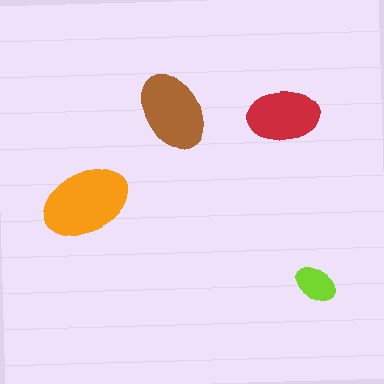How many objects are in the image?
There are 4 objects in the image.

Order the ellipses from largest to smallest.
the orange one, the brown one, the red one, the lime one.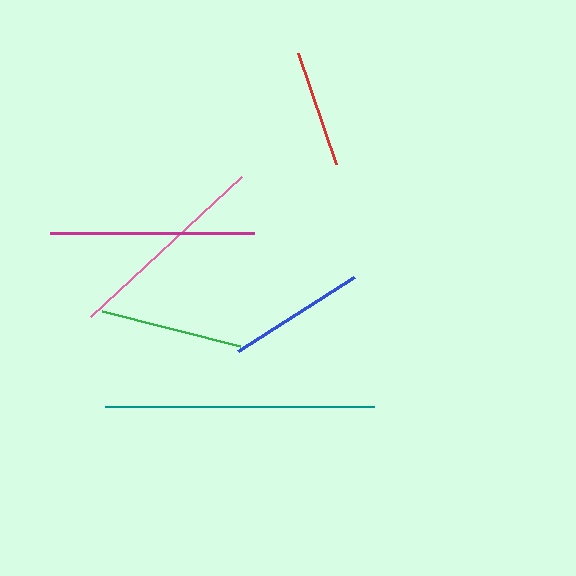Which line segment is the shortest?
The red line is the shortest at approximately 117 pixels.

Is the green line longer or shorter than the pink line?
The pink line is longer than the green line.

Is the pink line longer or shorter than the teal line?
The teal line is longer than the pink line.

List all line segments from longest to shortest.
From longest to shortest: teal, pink, magenta, green, blue, red.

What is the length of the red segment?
The red segment is approximately 117 pixels long.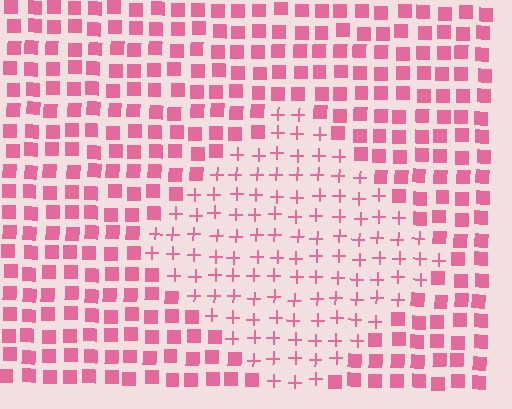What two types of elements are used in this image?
The image uses plus signs inside the diamond region and squares outside it.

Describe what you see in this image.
The image is filled with small pink elements arranged in a uniform grid. A diamond-shaped region contains plus signs, while the surrounding area contains squares. The boundary is defined purely by the change in element shape.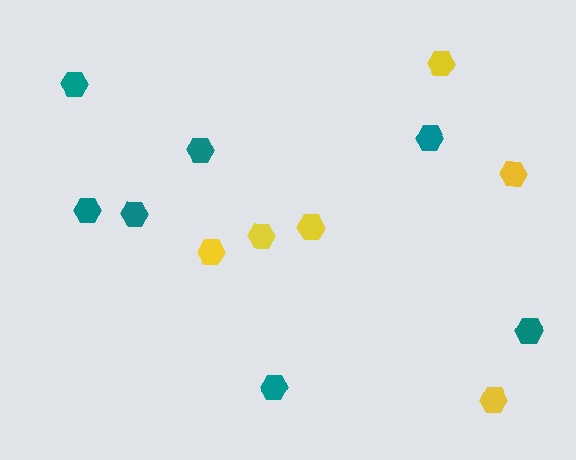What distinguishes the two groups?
There are 2 groups: one group of teal hexagons (7) and one group of yellow hexagons (6).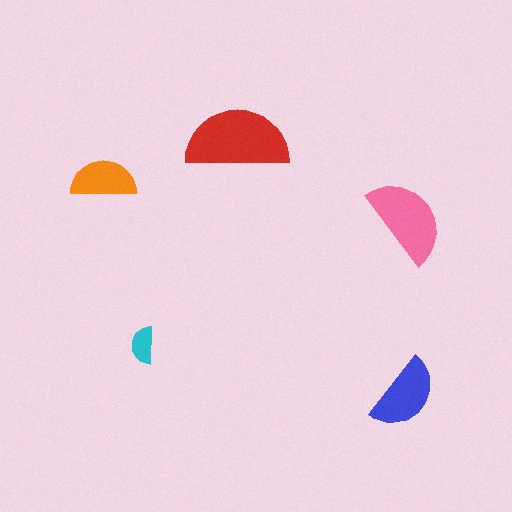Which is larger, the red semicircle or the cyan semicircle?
The red one.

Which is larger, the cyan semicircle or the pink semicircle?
The pink one.